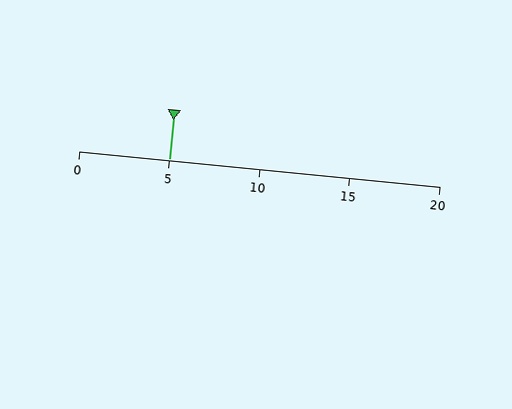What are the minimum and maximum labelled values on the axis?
The axis runs from 0 to 20.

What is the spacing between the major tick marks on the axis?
The major ticks are spaced 5 apart.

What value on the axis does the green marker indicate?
The marker indicates approximately 5.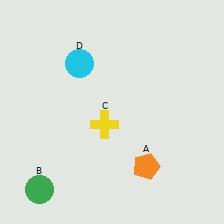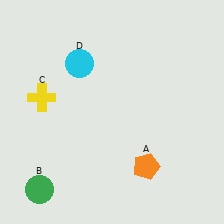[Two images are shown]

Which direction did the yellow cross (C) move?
The yellow cross (C) moved left.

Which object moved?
The yellow cross (C) moved left.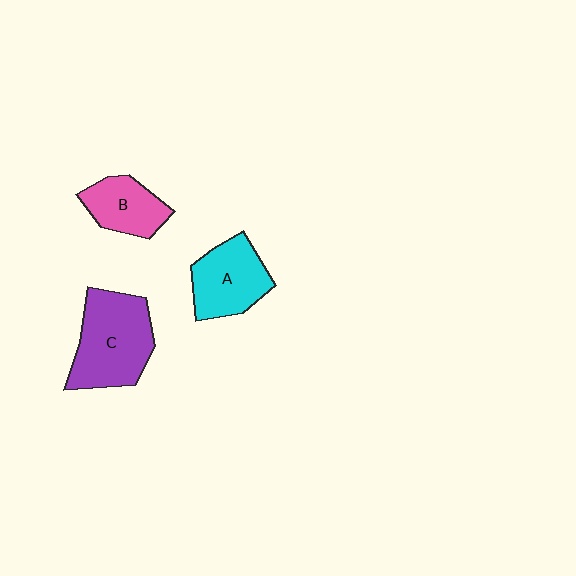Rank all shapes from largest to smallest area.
From largest to smallest: C (purple), A (cyan), B (pink).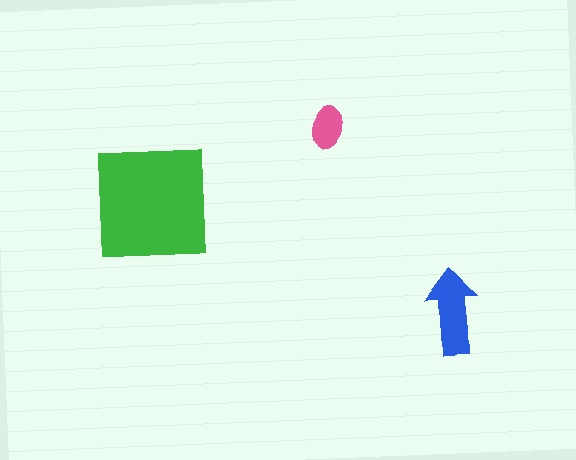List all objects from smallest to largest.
The pink ellipse, the blue arrow, the green square.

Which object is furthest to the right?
The blue arrow is rightmost.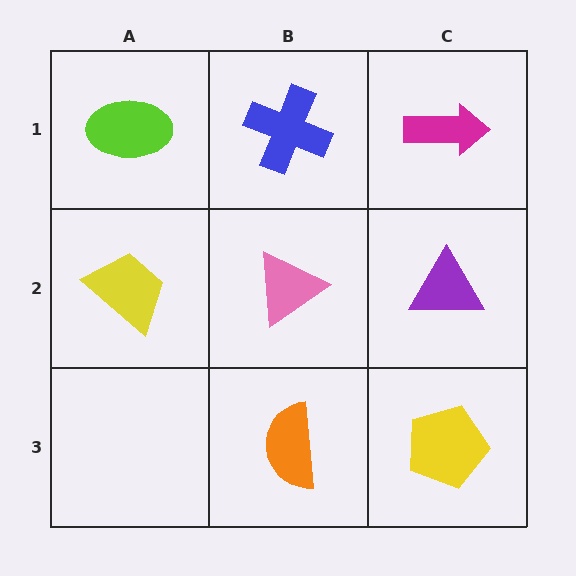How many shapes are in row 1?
3 shapes.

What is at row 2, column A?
A yellow trapezoid.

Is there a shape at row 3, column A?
No, that cell is empty.